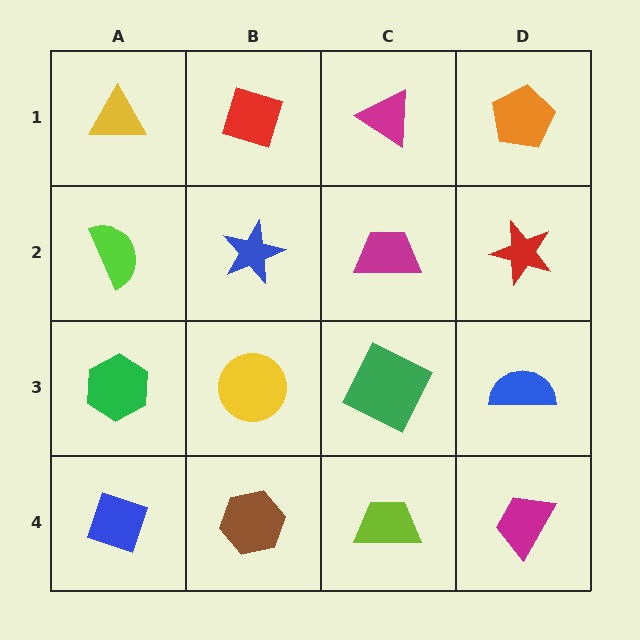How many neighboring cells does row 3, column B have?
4.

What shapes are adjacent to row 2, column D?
An orange pentagon (row 1, column D), a blue semicircle (row 3, column D), a magenta trapezoid (row 2, column C).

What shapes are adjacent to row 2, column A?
A yellow triangle (row 1, column A), a green hexagon (row 3, column A), a blue star (row 2, column B).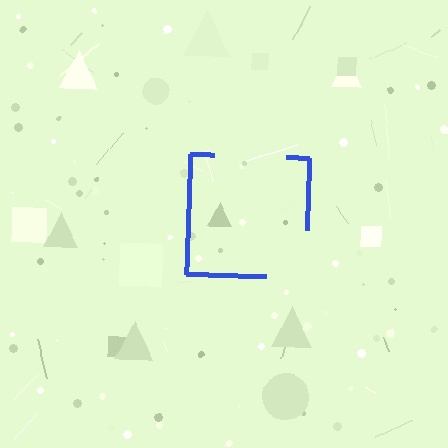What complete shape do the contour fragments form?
The contour fragments form a square.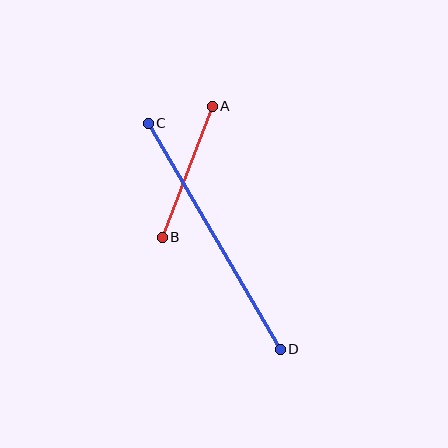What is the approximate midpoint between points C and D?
The midpoint is at approximately (214, 236) pixels.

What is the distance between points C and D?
The distance is approximately 262 pixels.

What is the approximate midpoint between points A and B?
The midpoint is at approximately (187, 172) pixels.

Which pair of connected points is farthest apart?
Points C and D are farthest apart.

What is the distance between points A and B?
The distance is approximately 140 pixels.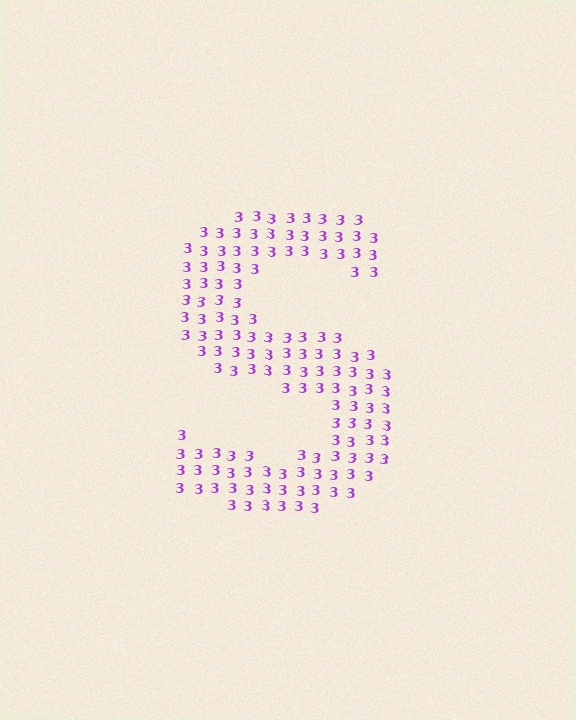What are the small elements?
The small elements are digit 3's.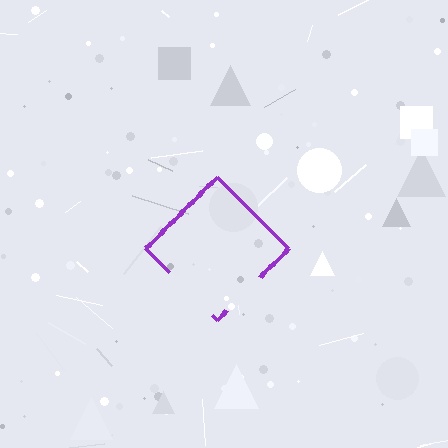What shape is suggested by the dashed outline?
The dashed outline suggests a diamond.